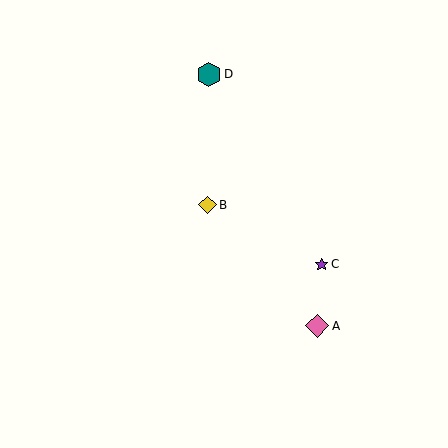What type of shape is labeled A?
Shape A is a pink diamond.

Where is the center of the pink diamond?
The center of the pink diamond is at (317, 326).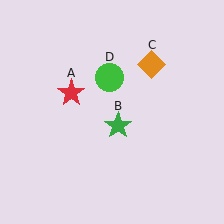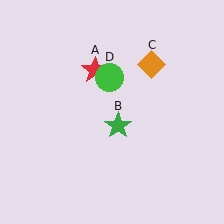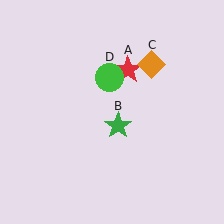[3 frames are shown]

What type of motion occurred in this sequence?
The red star (object A) rotated clockwise around the center of the scene.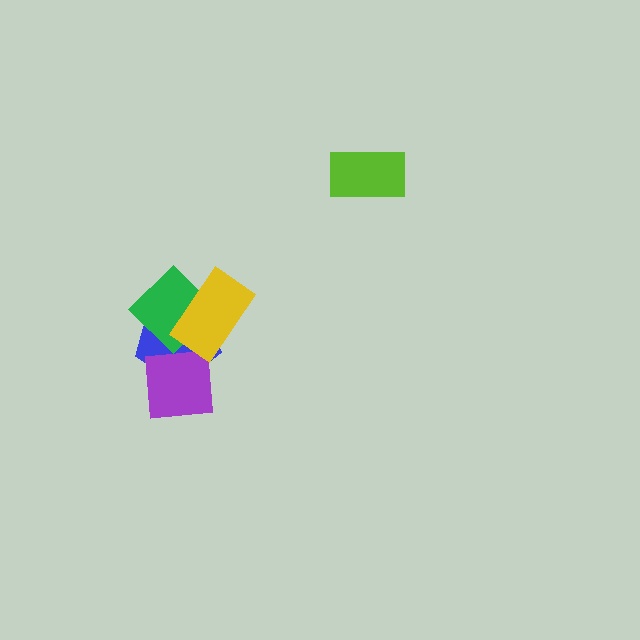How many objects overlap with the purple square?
2 objects overlap with the purple square.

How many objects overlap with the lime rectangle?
0 objects overlap with the lime rectangle.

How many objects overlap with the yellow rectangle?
2 objects overlap with the yellow rectangle.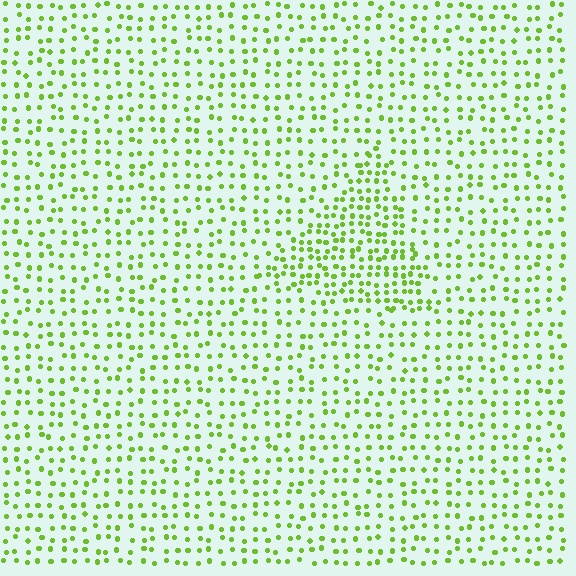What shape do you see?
I see a triangle.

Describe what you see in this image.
The image contains small lime elements arranged at two different densities. A triangle-shaped region is visible where the elements are more densely packed than the surrounding area.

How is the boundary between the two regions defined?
The boundary is defined by a change in element density (approximately 1.8x ratio). All elements are the same color, size, and shape.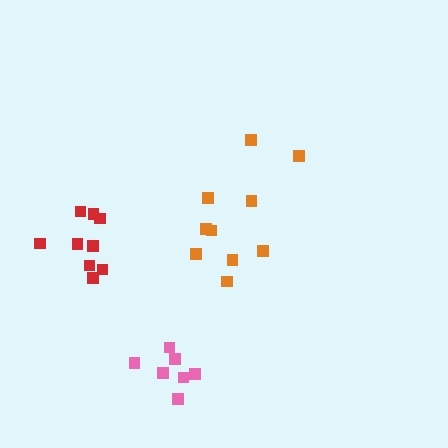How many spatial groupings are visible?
There are 3 spatial groupings.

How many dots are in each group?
Group 1: 10 dots, Group 2: 7 dots, Group 3: 9 dots (26 total).